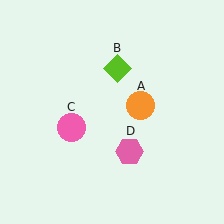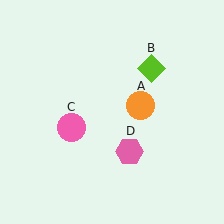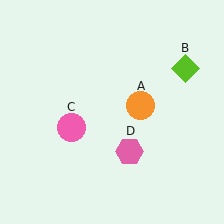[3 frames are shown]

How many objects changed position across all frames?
1 object changed position: lime diamond (object B).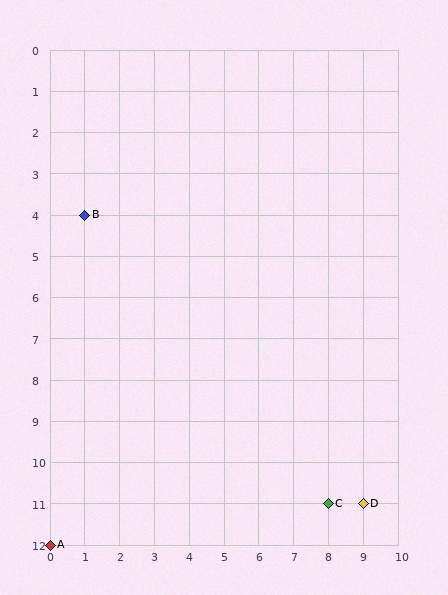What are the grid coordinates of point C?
Point C is at grid coordinates (8, 11).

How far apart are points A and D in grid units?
Points A and D are 9 columns and 1 row apart (about 9.1 grid units diagonally).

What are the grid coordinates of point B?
Point B is at grid coordinates (1, 4).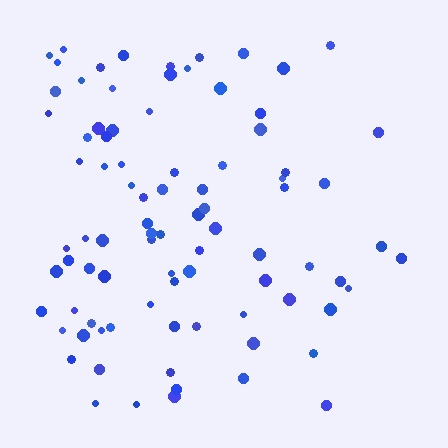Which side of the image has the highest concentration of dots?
The left.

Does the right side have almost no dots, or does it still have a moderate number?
Still a moderate number, just noticeably fewer than the left.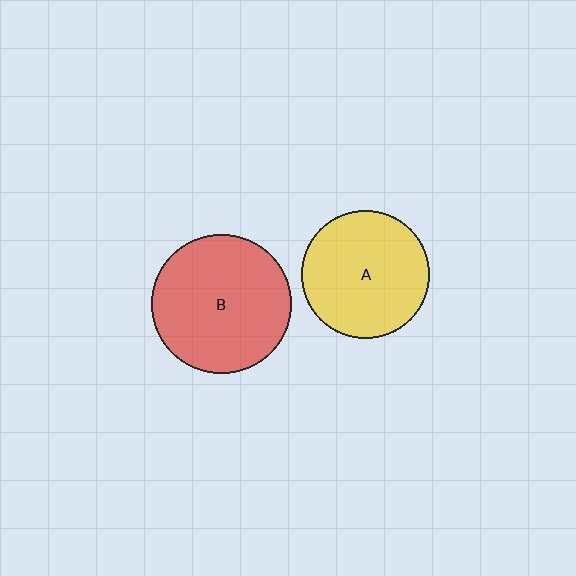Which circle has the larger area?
Circle B (red).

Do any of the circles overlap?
No, none of the circles overlap.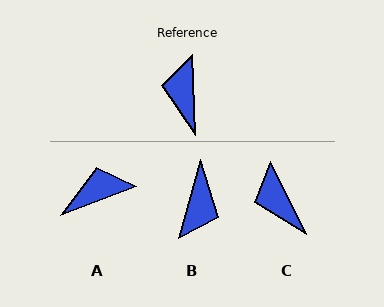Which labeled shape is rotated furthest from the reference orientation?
B, about 163 degrees away.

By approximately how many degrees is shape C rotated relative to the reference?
Approximately 24 degrees counter-clockwise.